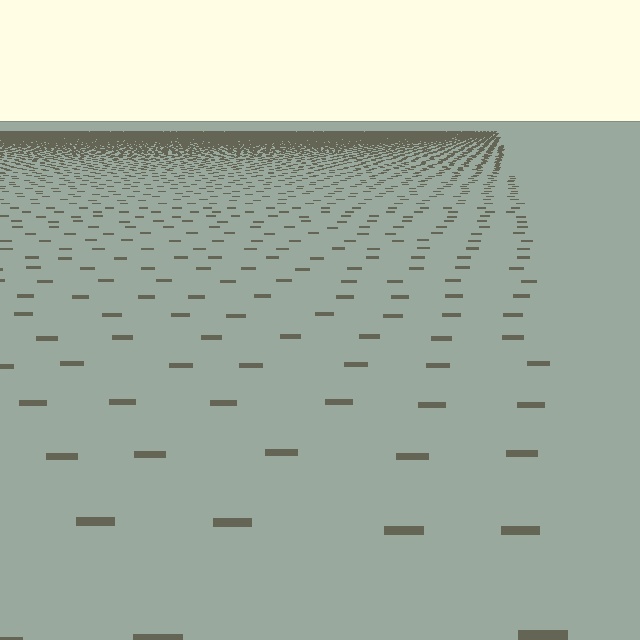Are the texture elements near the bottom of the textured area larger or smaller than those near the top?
Larger. Near the bottom, elements are closer to the viewer and appear at a bigger on-screen size.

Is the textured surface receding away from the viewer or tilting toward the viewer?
The surface is receding away from the viewer. Texture elements get smaller and denser toward the top.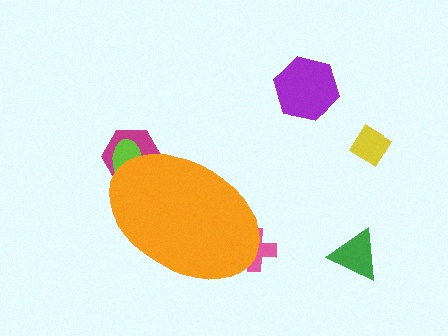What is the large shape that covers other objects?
An orange ellipse.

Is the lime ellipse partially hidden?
Yes, the lime ellipse is partially hidden behind the orange ellipse.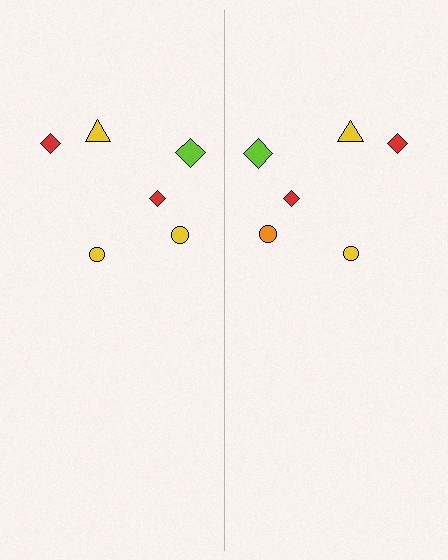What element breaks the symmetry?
The orange circle on the right side breaks the symmetry — its mirror counterpart is yellow.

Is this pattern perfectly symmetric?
No, the pattern is not perfectly symmetric. The orange circle on the right side breaks the symmetry — its mirror counterpart is yellow.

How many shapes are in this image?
There are 12 shapes in this image.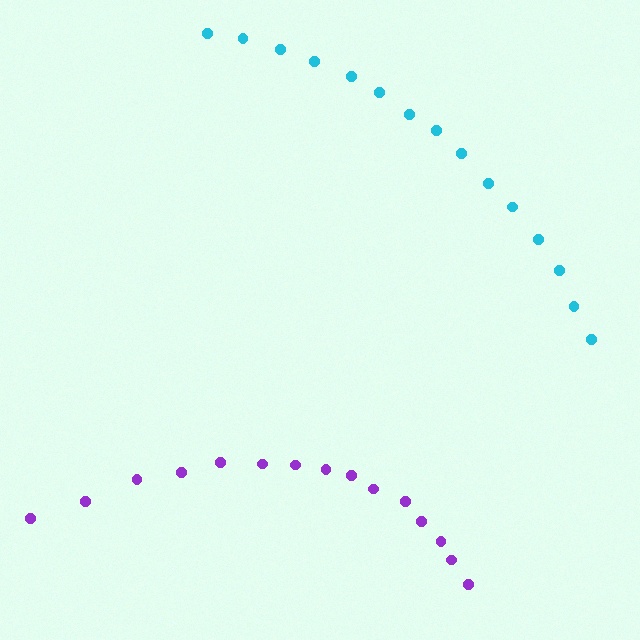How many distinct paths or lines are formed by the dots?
There are 2 distinct paths.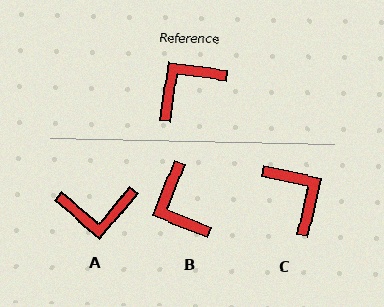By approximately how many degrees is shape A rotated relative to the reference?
Approximately 148 degrees counter-clockwise.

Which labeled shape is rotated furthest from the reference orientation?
A, about 148 degrees away.